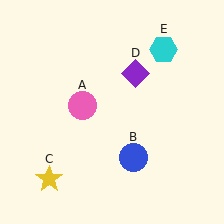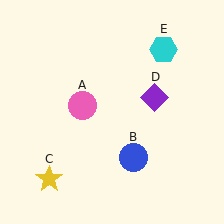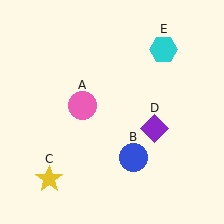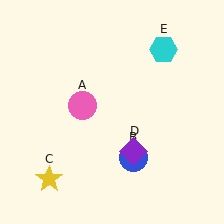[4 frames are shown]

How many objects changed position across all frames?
1 object changed position: purple diamond (object D).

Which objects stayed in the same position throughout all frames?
Pink circle (object A) and blue circle (object B) and yellow star (object C) and cyan hexagon (object E) remained stationary.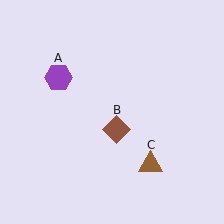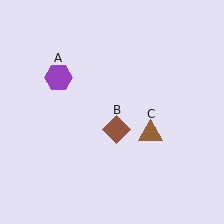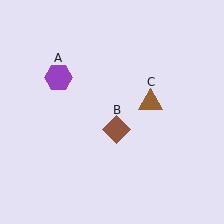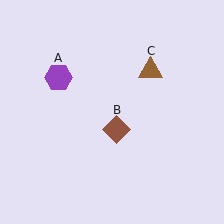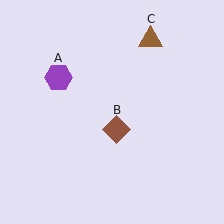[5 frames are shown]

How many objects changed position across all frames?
1 object changed position: brown triangle (object C).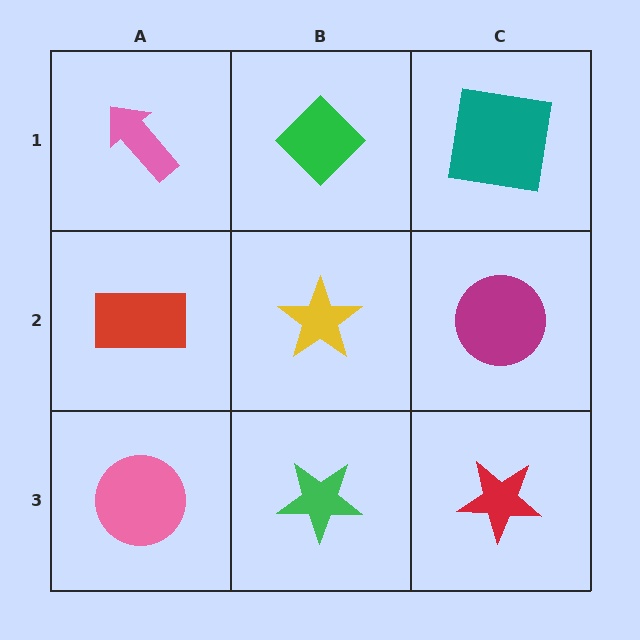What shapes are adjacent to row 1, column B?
A yellow star (row 2, column B), a pink arrow (row 1, column A), a teal square (row 1, column C).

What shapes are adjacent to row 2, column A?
A pink arrow (row 1, column A), a pink circle (row 3, column A), a yellow star (row 2, column B).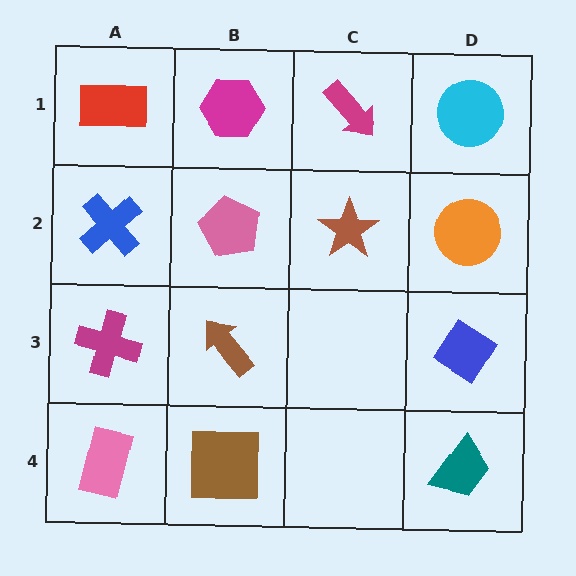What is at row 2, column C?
A brown star.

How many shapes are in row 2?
4 shapes.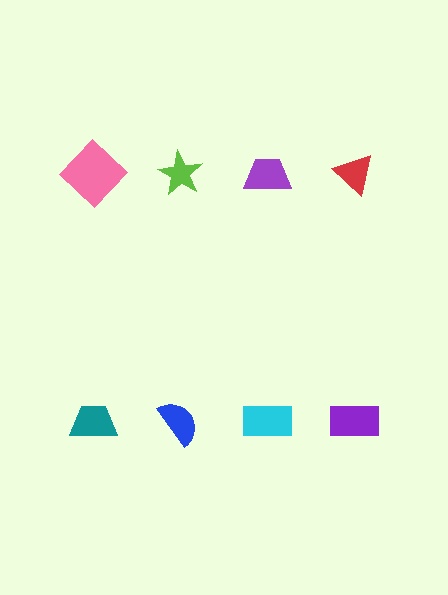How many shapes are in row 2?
4 shapes.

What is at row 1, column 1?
A pink diamond.